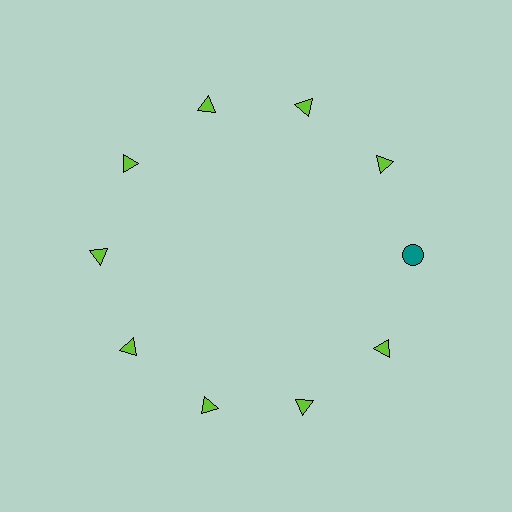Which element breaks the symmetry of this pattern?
The teal circle at roughly the 3 o'clock position breaks the symmetry. All other shapes are lime triangles.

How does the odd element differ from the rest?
It differs in both color (teal instead of lime) and shape (circle instead of triangle).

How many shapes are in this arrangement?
There are 10 shapes arranged in a ring pattern.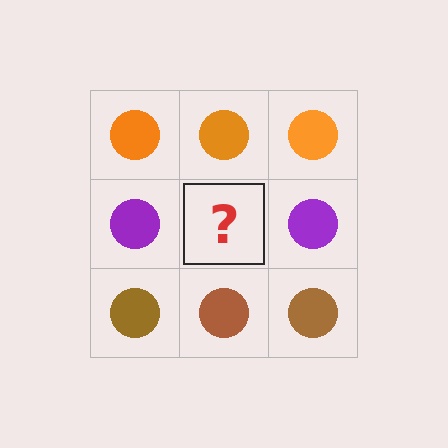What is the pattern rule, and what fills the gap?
The rule is that each row has a consistent color. The gap should be filled with a purple circle.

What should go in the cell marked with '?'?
The missing cell should contain a purple circle.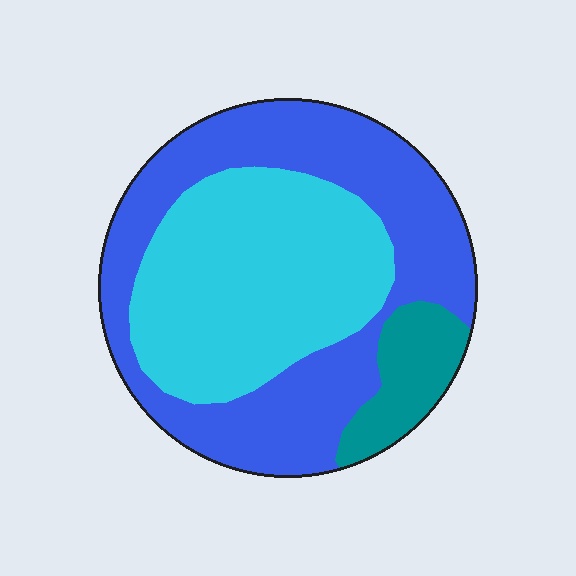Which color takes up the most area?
Blue, at roughly 50%.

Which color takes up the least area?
Teal, at roughly 10%.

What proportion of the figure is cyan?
Cyan takes up about two fifths (2/5) of the figure.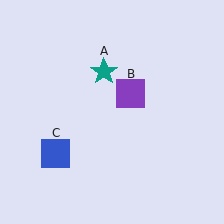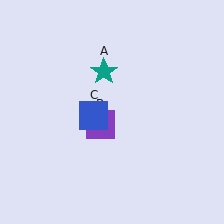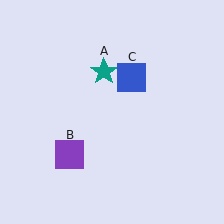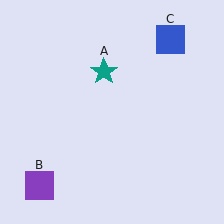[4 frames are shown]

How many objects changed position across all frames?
2 objects changed position: purple square (object B), blue square (object C).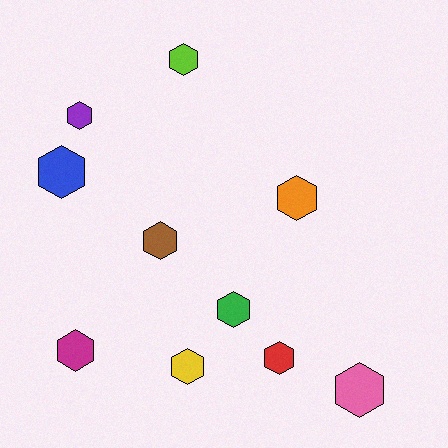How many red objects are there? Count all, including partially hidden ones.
There is 1 red object.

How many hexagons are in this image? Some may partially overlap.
There are 10 hexagons.